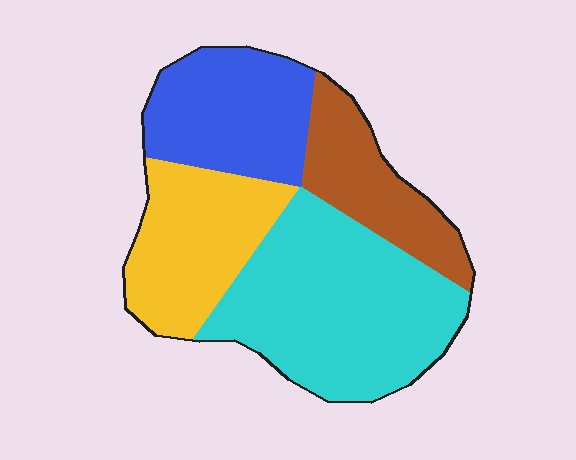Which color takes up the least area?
Brown, at roughly 15%.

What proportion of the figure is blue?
Blue covers 22% of the figure.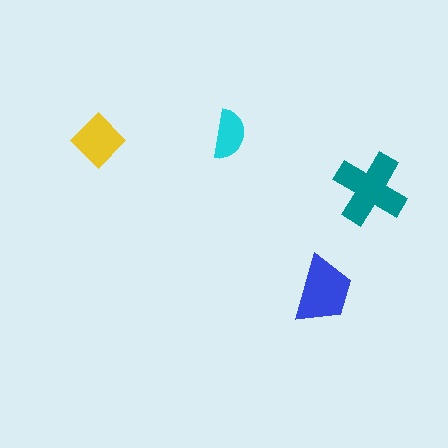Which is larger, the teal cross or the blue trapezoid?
The teal cross.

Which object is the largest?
The teal cross.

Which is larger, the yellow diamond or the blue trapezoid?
The blue trapezoid.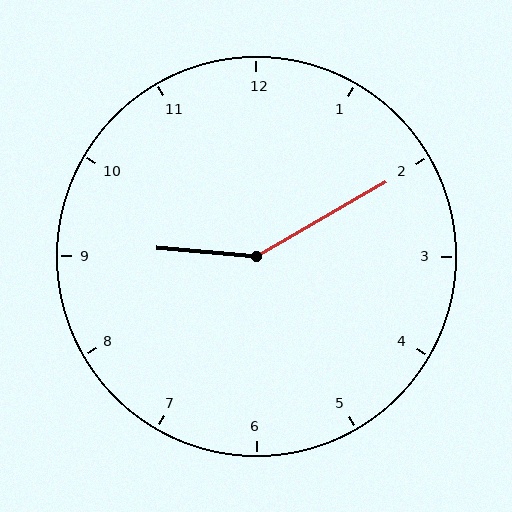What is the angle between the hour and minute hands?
Approximately 145 degrees.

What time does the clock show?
9:10.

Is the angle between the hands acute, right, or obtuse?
It is obtuse.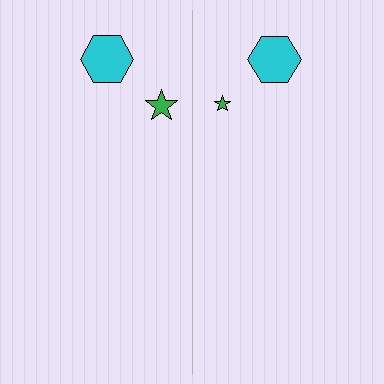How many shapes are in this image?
There are 4 shapes in this image.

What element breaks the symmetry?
The green star on the right side has a different size than its mirror counterpart.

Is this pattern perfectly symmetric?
No, the pattern is not perfectly symmetric. The green star on the right side has a different size than its mirror counterpart.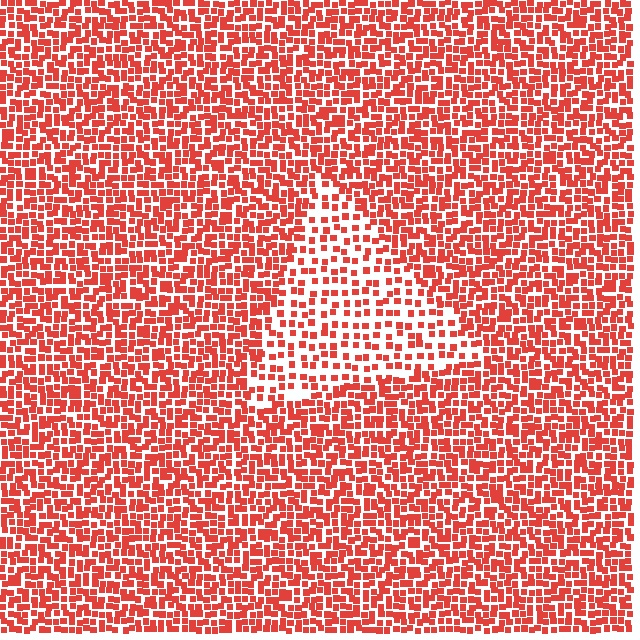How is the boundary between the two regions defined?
The boundary is defined by a change in element density (approximately 2.0x ratio). All elements are the same color, size, and shape.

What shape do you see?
I see a triangle.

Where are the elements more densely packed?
The elements are more densely packed outside the triangle boundary.